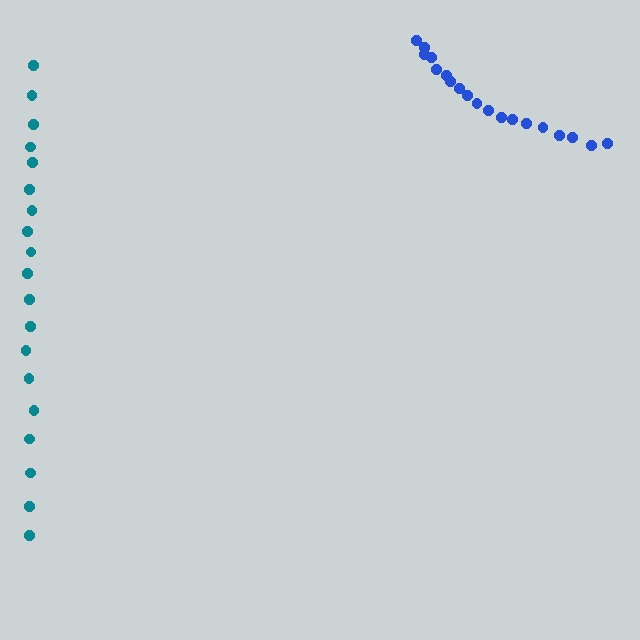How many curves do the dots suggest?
There are 2 distinct paths.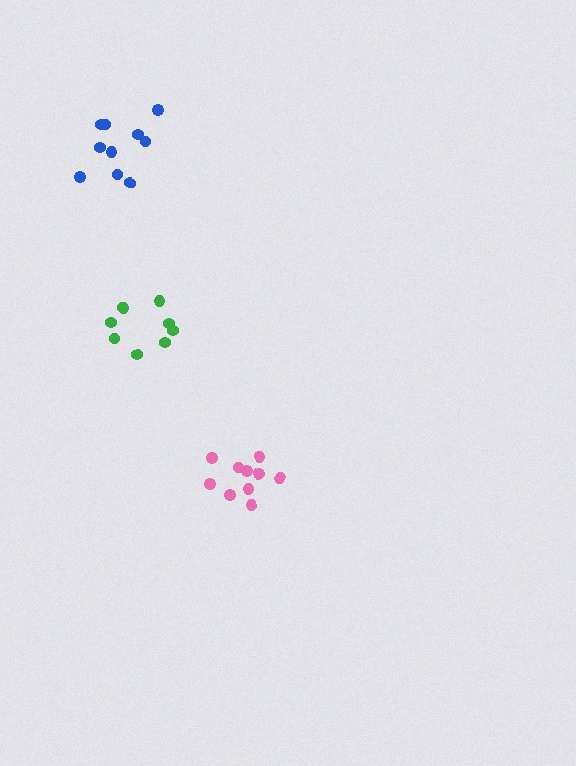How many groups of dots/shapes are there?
There are 3 groups.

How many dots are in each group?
Group 1: 9 dots, Group 2: 10 dots, Group 3: 10 dots (29 total).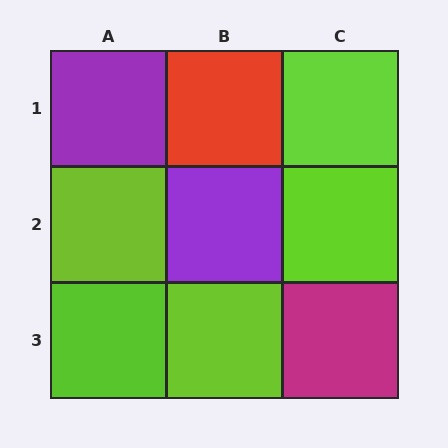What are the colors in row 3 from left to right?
Lime, lime, magenta.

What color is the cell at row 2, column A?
Lime.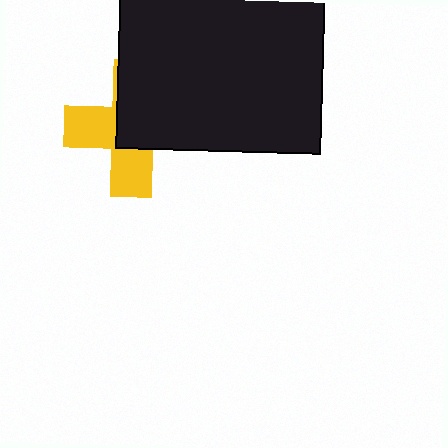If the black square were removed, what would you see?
You would see the complete yellow cross.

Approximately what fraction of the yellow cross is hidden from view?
Roughly 55% of the yellow cross is hidden behind the black square.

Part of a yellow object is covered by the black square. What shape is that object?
It is a cross.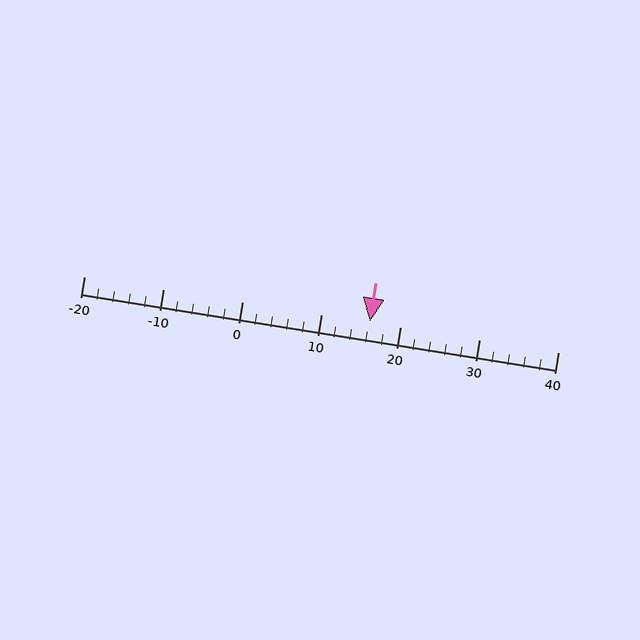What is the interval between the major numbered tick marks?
The major tick marks are spaced 10 units apart.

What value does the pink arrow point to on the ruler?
The pink arrow points to approximately 16.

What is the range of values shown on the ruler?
The ruler shows values from -20 to 40.